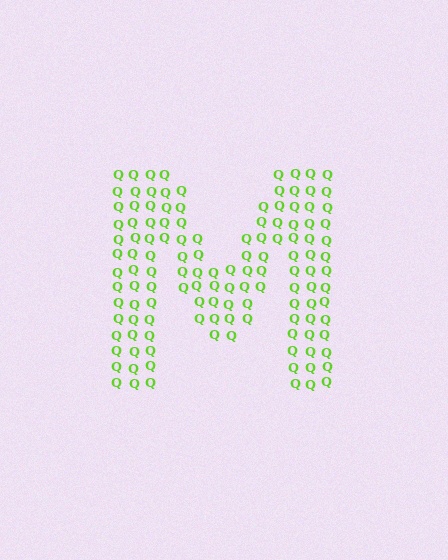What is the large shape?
The large shape is the letter M.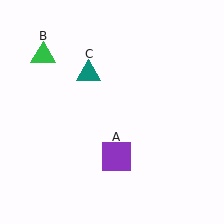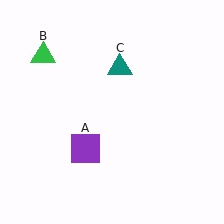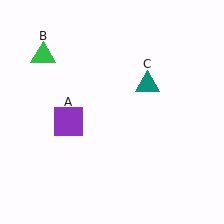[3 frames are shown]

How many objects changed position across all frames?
2 objects changed position: purple square (object A), teal triangle (object C).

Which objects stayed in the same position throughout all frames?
Green triangle (object B) remained stationary.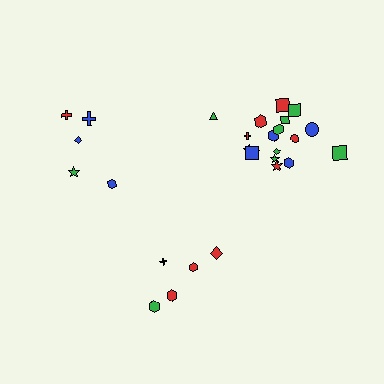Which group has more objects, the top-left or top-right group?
The top-right group.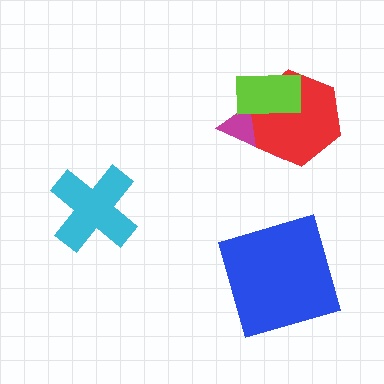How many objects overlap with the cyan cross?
0 objects overlap with the cyan cross.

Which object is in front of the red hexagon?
The lime rectangle is in front of the red hexagon.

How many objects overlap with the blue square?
0 objects overlap with the blue square.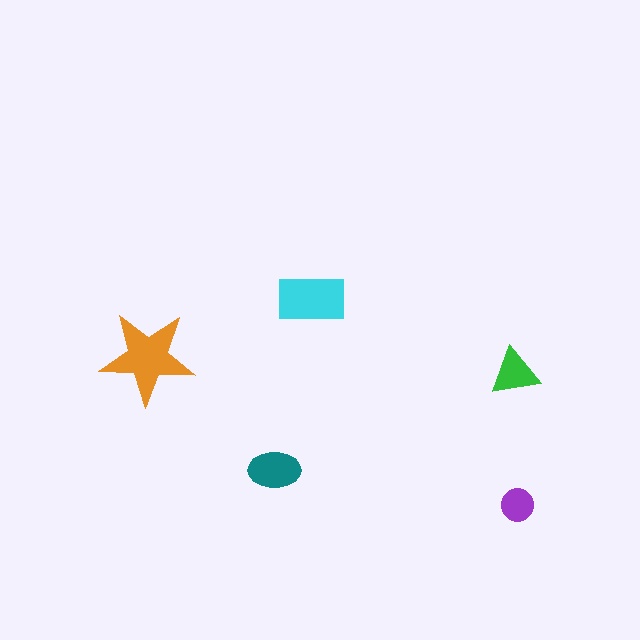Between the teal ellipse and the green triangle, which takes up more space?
The teal ellipse.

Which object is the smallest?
The purple circle.